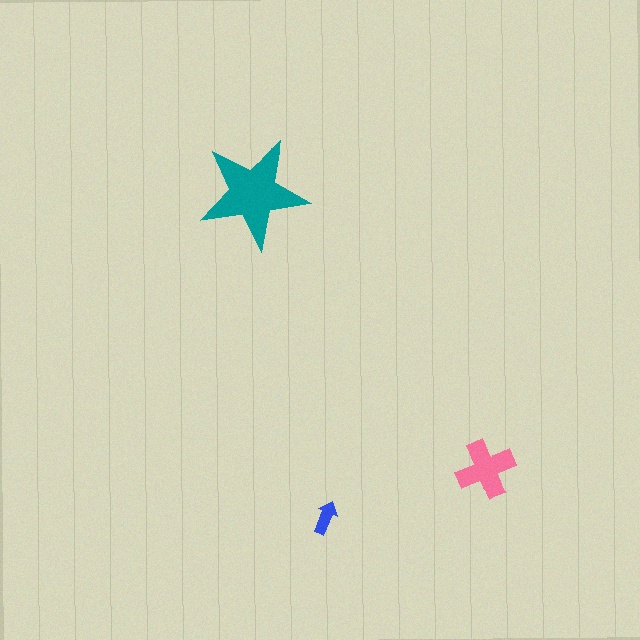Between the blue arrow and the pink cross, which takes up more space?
The pink cross.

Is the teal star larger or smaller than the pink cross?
Larger.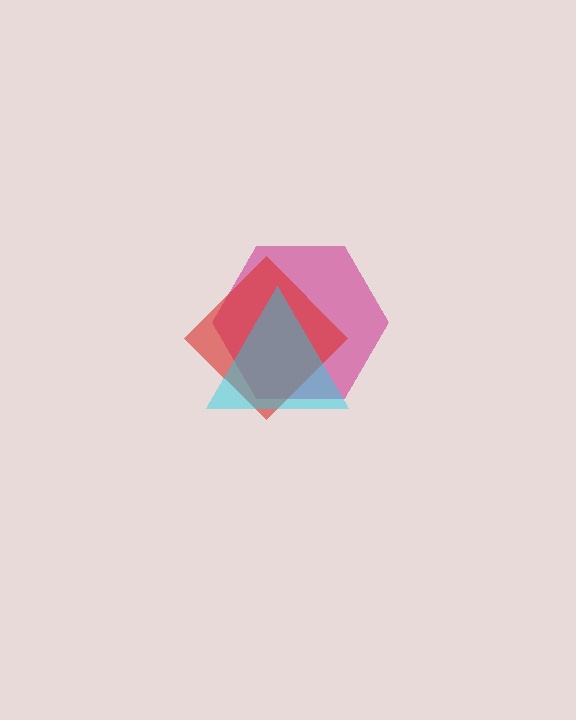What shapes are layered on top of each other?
The layered shapes are: a magenta hexagon, a red diamond, a cyan triangle.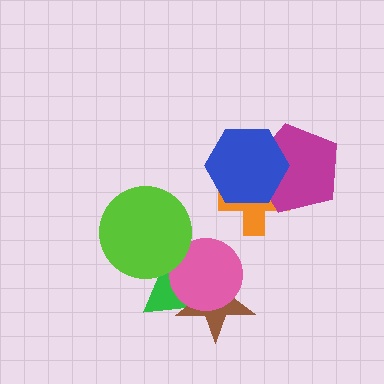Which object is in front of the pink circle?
The lime circle is in front of the pink circle.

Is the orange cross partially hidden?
Yes, it is partially covered by another shape.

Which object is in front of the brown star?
The pink circle is in front of the brown star.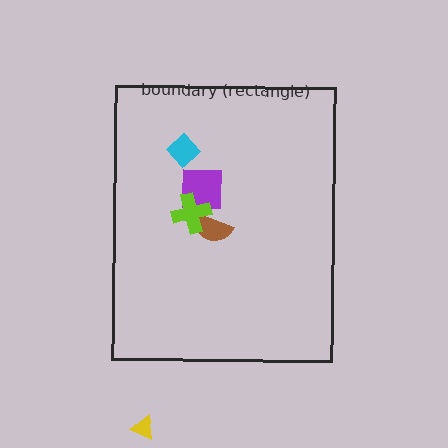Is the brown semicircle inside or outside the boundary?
Inside.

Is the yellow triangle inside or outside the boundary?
Outside.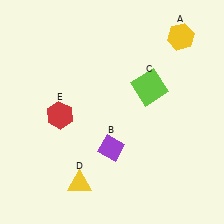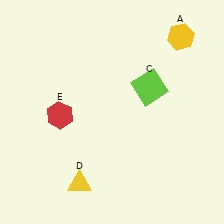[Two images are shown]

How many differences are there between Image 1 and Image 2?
There is 1 difference between the two images.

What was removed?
The purple diamond (B) was removed in Image 2.